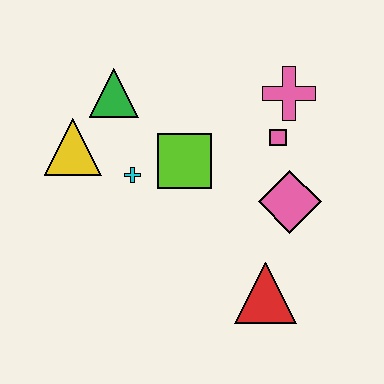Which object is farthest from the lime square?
The red triangle is farthest from the lime square.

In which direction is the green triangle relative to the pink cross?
The green triangle is to the left of the pink cross.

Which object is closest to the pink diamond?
The pink square is closest to the pink diamond.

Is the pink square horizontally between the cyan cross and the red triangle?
No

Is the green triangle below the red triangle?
No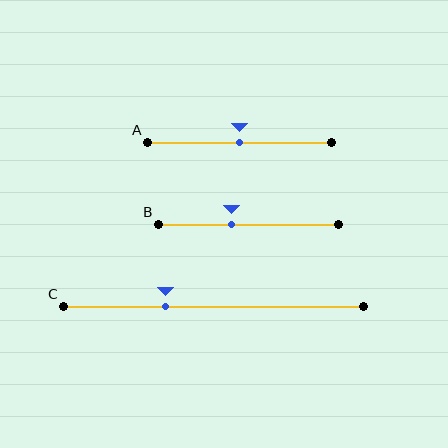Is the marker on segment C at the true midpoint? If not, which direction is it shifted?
No, the marker on segment C is shifted to the left by about 16% of the segment length.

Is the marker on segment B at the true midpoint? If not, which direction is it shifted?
No, the marker on segment B is shifted to the left by about 9% of the segment length.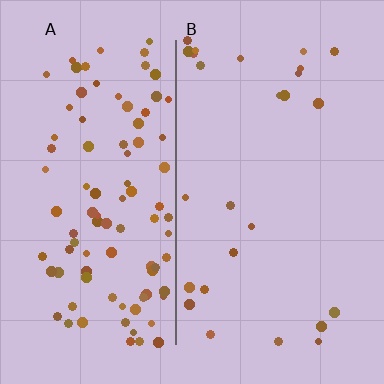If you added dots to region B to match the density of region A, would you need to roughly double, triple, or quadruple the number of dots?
Approximately quadruple.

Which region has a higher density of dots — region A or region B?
A (the left).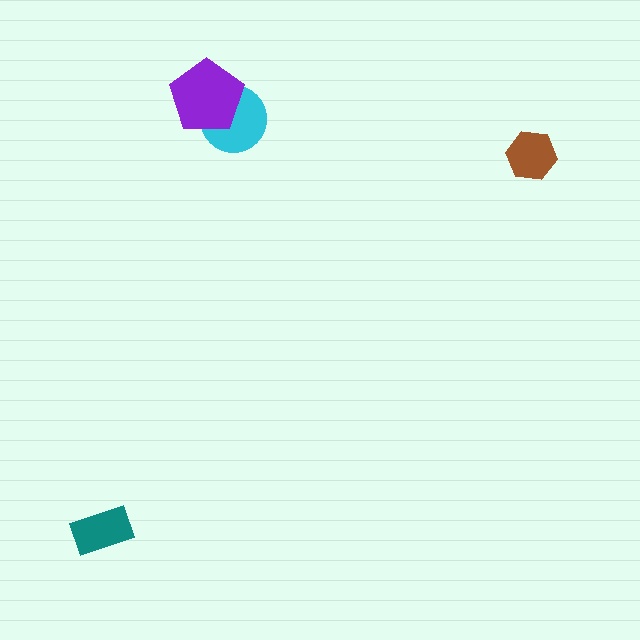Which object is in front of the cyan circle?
The purple pentagon is in front of the cyan circle.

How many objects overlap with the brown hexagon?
0 objects overlap with the brown hexagon.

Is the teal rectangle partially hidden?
No, no other shape covers it.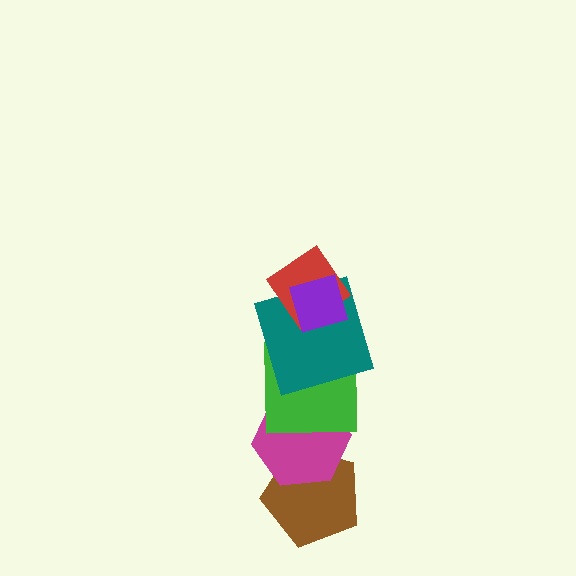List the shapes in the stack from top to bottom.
From top to bottom: the purple diamond, the red diamond, the teal square, the green square, the magenta hexagon, the brown pentagon.